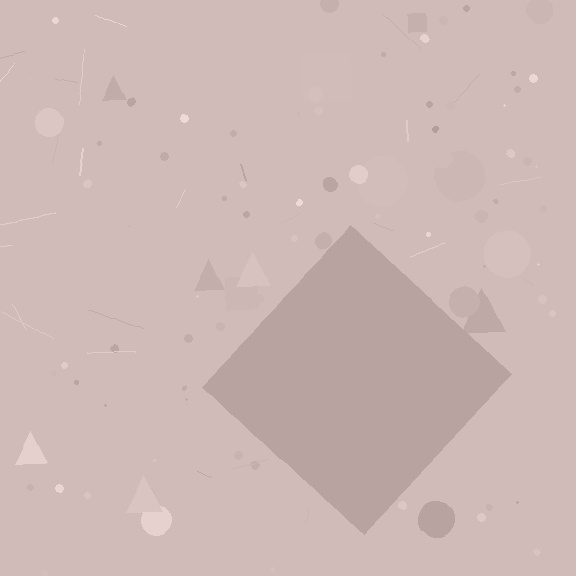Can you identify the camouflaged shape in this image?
The camouflaged shape is a diamond.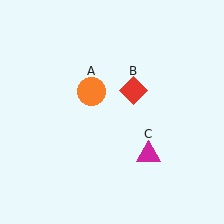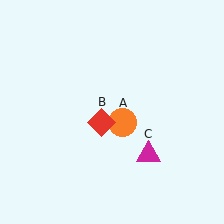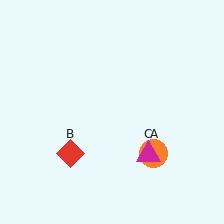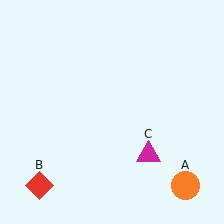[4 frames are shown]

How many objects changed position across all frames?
2 objects changed position: orange circle (object A), red diamond (object B).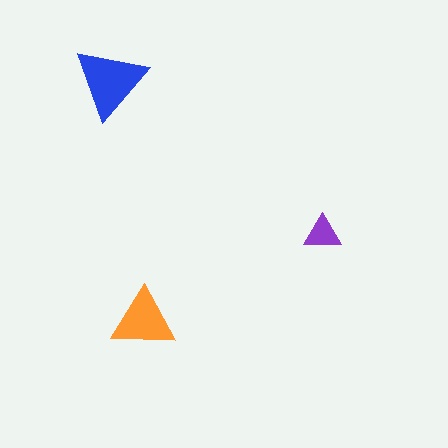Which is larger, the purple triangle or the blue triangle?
The blue one.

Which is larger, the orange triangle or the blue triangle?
The blue one.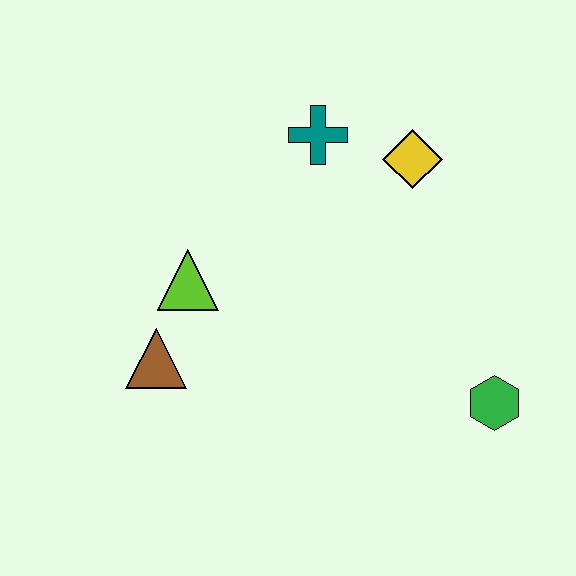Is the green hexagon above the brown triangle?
No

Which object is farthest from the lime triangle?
The green hexagon is farthest from the lime triangle.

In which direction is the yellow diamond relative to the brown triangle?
The yellow diamond is to the right of the brown triangle.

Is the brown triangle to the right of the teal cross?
No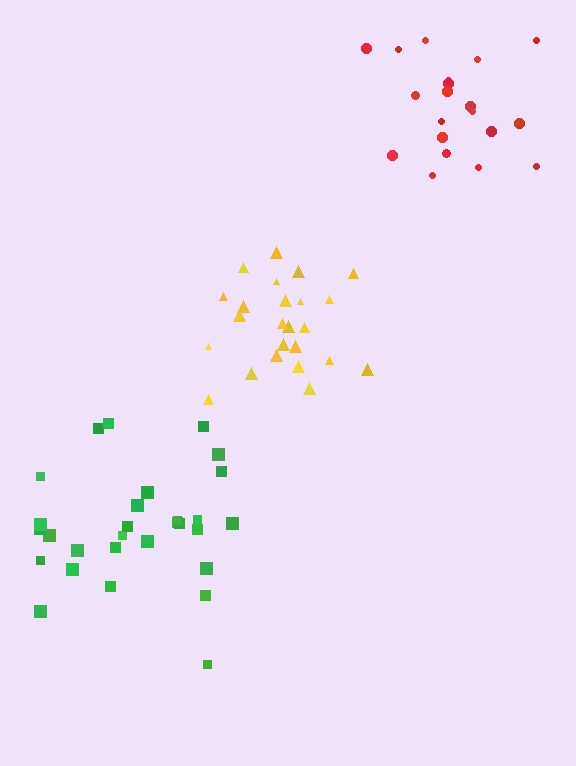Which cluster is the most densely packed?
Yellow.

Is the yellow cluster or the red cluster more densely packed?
Yellow.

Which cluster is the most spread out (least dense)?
Green.